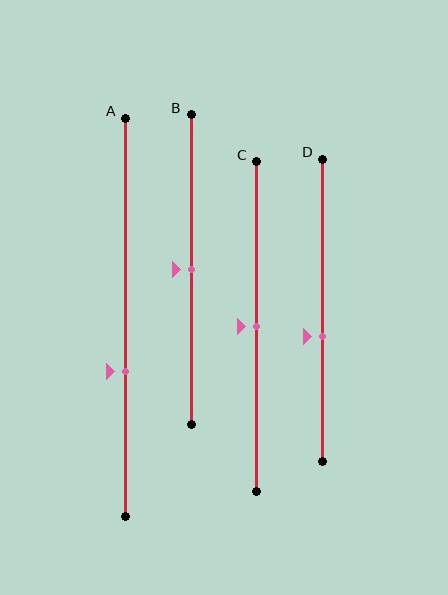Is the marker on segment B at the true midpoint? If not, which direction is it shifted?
Yes, the marker on segment B is at the true midpoint.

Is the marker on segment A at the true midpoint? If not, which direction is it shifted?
No, the marker on segment A is shifted downward by about 14% of the segment length.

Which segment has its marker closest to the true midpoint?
Segment B has its marker closest to the true midpoint.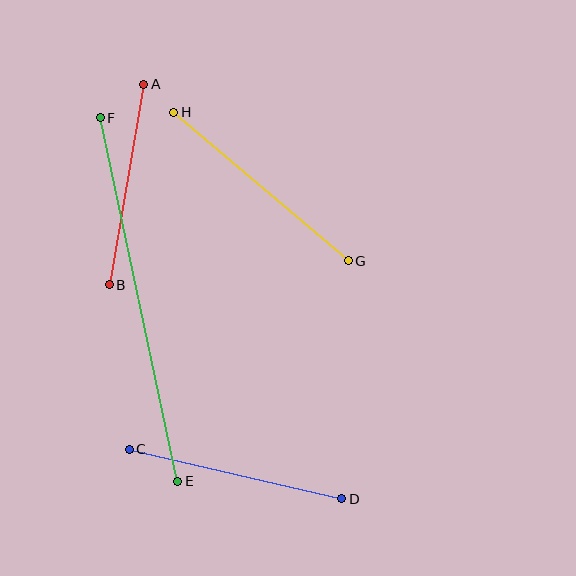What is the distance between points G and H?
The distance is approximately 229 pixels.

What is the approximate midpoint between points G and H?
The midpoint is at approximately (261, 186) pixels.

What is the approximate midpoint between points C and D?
The midpoint is at approximately (235, 474) pixels.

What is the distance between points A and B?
The distance is approximately 204 pixels.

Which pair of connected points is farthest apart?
Points E and F are farthest apart.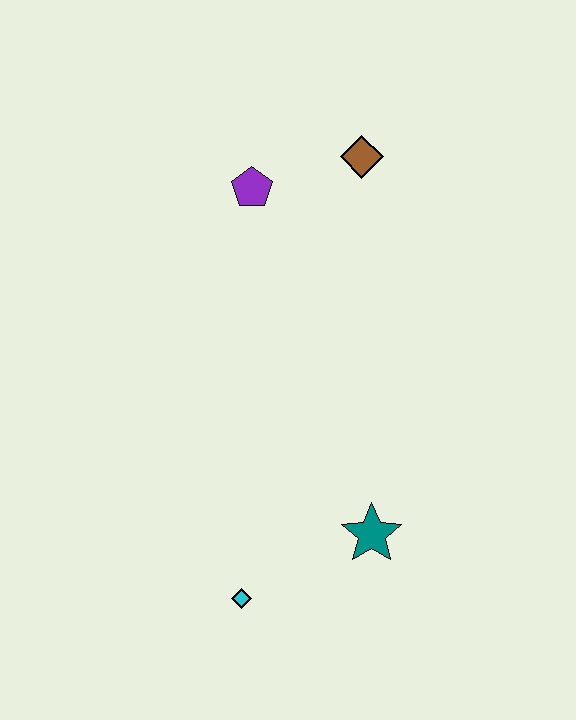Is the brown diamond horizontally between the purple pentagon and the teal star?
Yes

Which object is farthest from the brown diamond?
The cyan diamond is farthest from the brown diamond.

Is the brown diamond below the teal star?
No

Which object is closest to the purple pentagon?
The brown diamond is closest to the purple pentagon.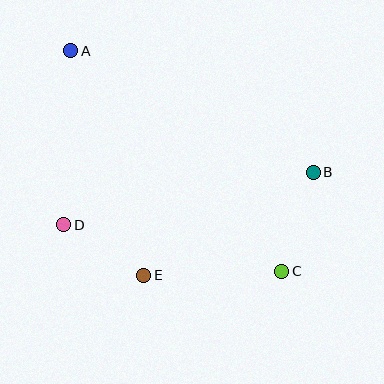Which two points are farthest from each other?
Points A and C are farthest from each other.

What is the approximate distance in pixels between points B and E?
The distance between B and E is approximately 199 pixels.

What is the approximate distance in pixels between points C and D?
The distance between C and D is approximately 223 pixels.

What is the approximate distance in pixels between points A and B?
The distance between A and B is approximately 272 pixels.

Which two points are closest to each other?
Points D and E are closest to each other.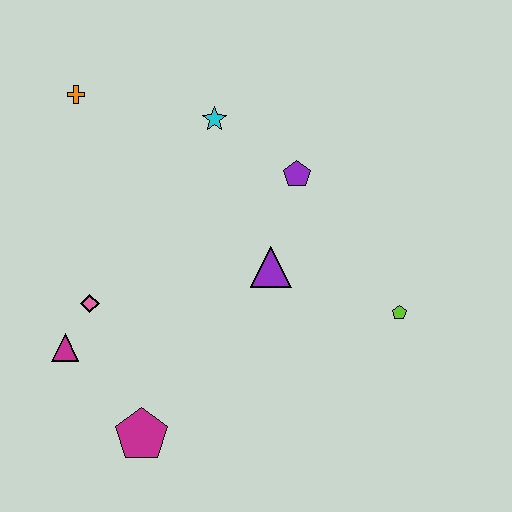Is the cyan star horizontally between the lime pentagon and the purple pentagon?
No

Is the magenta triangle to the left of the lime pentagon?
Yes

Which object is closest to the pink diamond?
The magenta triangle is closest to the pink diamond.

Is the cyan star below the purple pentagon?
No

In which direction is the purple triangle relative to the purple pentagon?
The purple triangle is below the purple pentagon.